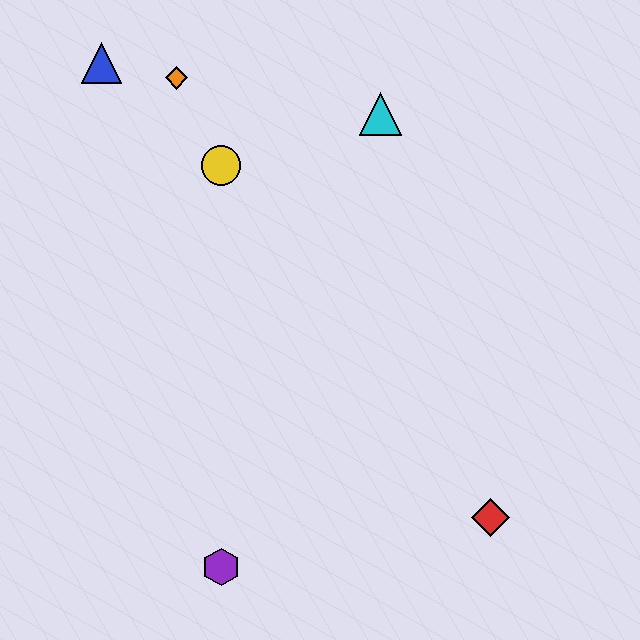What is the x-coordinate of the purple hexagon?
The purple hexagon is at x≈221.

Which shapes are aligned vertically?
The green circle, the yellow circle, the purple hexagon are aligned vertically.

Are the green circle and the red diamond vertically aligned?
No, the green circle is at x≈221 and the red diamond is at x≈490.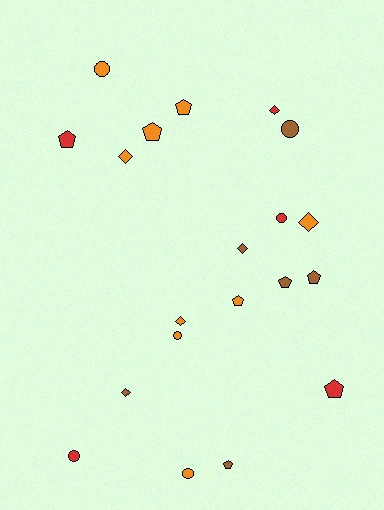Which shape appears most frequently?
Pentagon, with 8 objects.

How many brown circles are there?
There is 1 brown circle.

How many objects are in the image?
There are 20 objects.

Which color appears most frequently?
Orange, with 9 objects.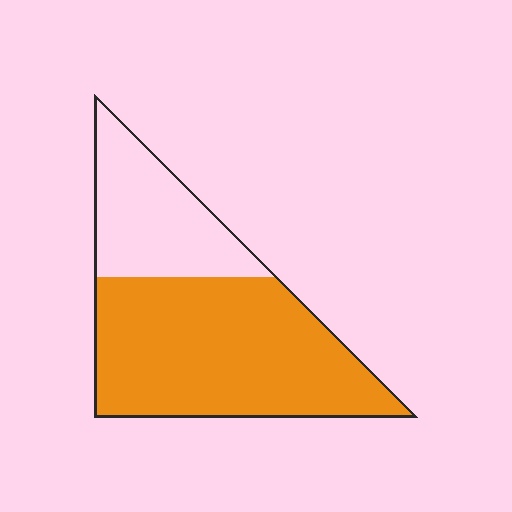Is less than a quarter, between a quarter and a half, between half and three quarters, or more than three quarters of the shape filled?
Between half and three quarters.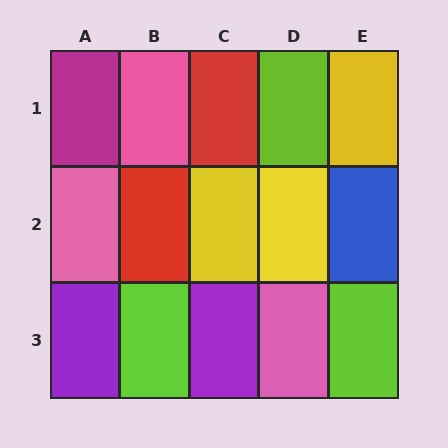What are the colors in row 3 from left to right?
Purple, lime, purple, pink, lime.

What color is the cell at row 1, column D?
Lime.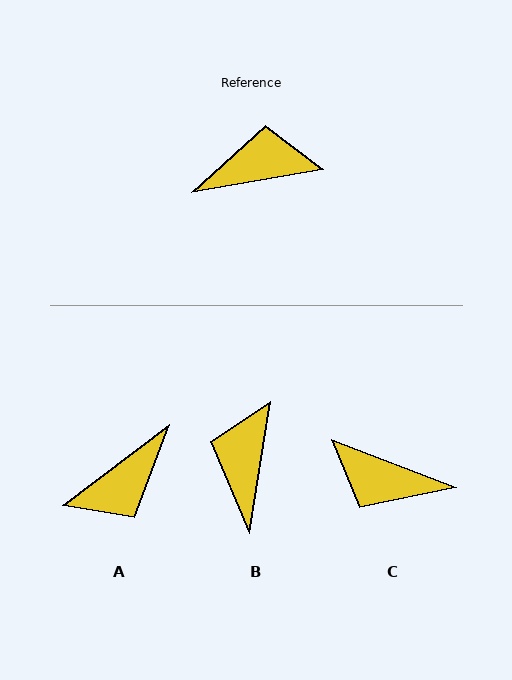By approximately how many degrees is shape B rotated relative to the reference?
Approximately 71 degrees counter-clockwise.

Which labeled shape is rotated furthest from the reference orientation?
A, about 153 degrees away.